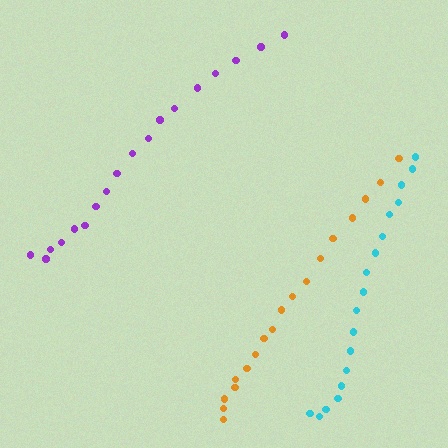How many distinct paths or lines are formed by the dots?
There are 3 distinct paths.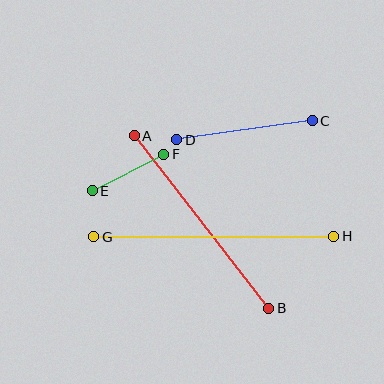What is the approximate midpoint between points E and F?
The midpoint is at approximately (128, 173) pixels.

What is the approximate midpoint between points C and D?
The midpoint is at approximately (245, 130) pixels.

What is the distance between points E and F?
The distance is approximately 80 pixels.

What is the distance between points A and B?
The distance is approximately 219 pixels.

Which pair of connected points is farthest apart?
Points G and H are farthest apart.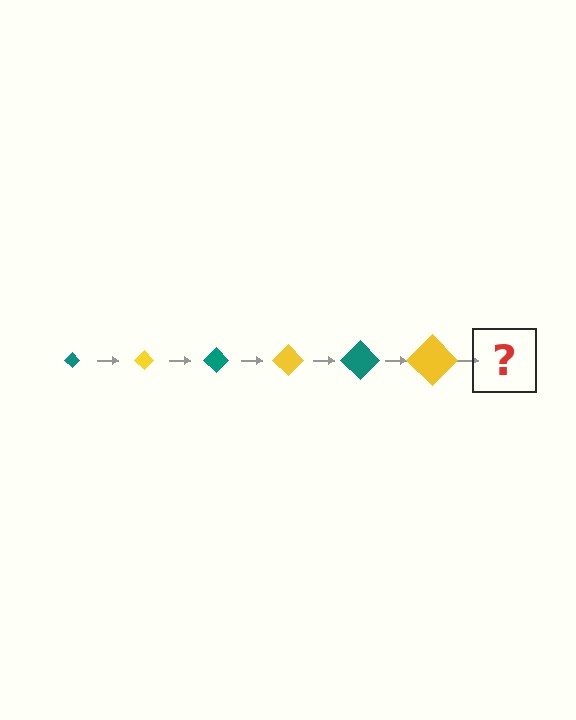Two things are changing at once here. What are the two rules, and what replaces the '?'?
The two rules are that the diamond grows larger each step and the color cycles through teal and yellow. The '?' should be a teal diamond, larger than the previous one.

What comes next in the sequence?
The next element should be a teal diamond, larger than the previous one.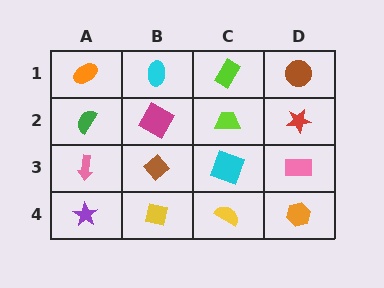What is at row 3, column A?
A pink arrow.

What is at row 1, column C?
A lime rectangle.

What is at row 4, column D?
An orange hexagon.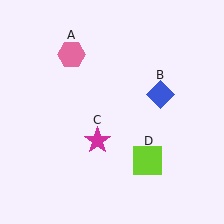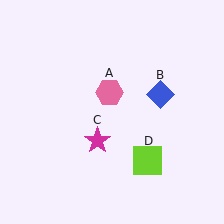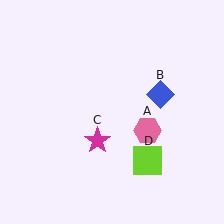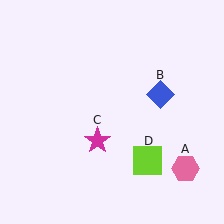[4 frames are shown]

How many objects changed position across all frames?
1 object changed position: pink hexagon (object A).